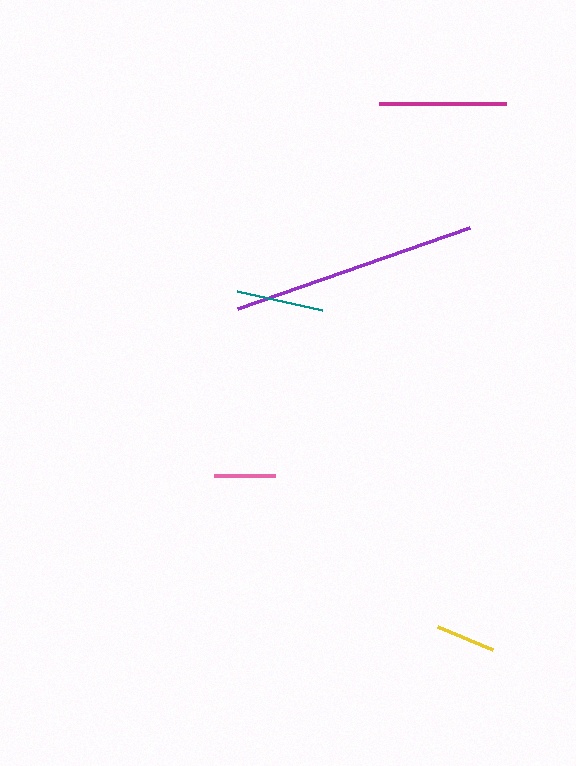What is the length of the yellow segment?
The yellow segment is approximately 60 pixels long.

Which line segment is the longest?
The purple line is the longest at approximately 246 pixels.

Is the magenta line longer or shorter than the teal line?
The magenta line is longer than the teal line.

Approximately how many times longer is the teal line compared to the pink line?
The teal line is approximately 1.4 times the length of the pink line.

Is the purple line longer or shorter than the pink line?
The purple line is longer than the pink line.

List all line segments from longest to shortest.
From longest to shortest: purple, magenta, teal, pink, yellow.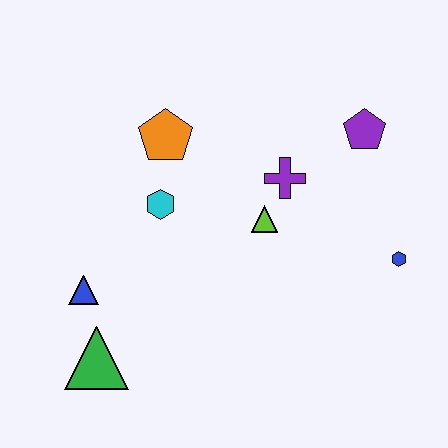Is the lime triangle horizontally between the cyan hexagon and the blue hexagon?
Yes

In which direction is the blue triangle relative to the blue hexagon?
The blue triangle is to the left of the blue hexagon.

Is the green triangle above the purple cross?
No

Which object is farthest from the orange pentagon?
The blue hexagon is farthest from the orange pentagon.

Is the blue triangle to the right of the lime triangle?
No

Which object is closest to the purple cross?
The lime triangle is closest to the purple cross.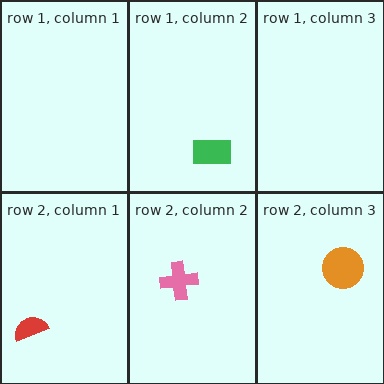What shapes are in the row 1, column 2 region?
The green rectangle.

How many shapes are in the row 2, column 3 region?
1.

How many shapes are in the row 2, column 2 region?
1.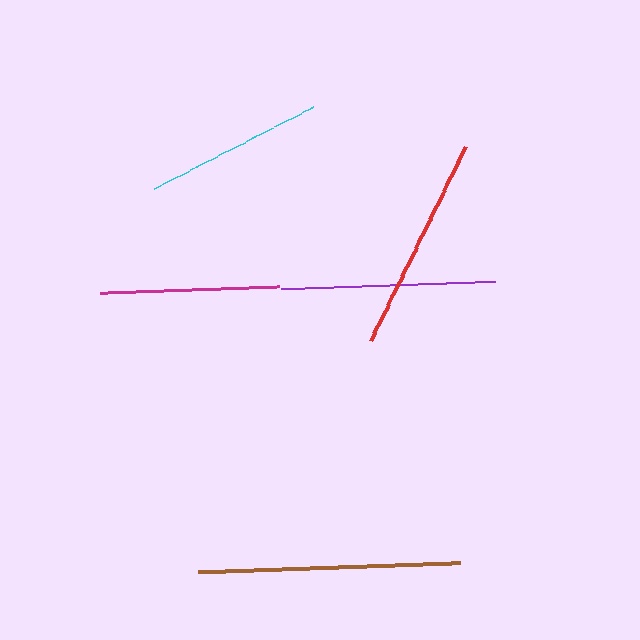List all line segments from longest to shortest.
From longest to shortest: brown, red, purple, cyan, magenta.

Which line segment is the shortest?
The magenta line is the shortest at approximately 178 pixels.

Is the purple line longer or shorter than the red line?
The red line is longer than the purple line.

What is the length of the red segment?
The red segment is approximately 216 pixels long.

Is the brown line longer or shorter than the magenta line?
The brown line is longer than the magenta line.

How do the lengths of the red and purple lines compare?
The red and purple lines are approximately the same length.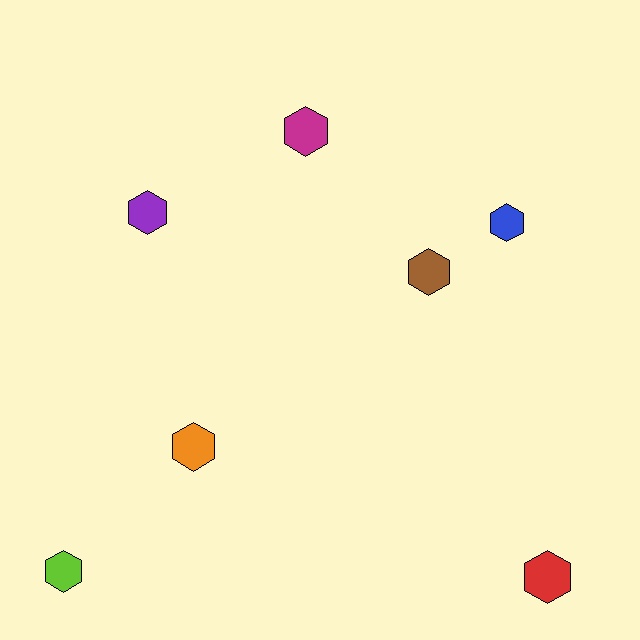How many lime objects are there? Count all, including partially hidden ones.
There is 1 lime object.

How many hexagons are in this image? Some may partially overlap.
There are 7 hexagons.